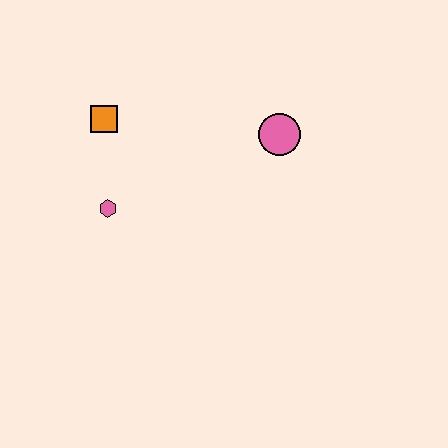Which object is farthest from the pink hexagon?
The pink circle is farthest from the pink hexagon.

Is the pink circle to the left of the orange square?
No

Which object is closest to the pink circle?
The orange square is closest to the pink circle.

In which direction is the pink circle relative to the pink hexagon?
The pink circle is to the right of the pink hexagon.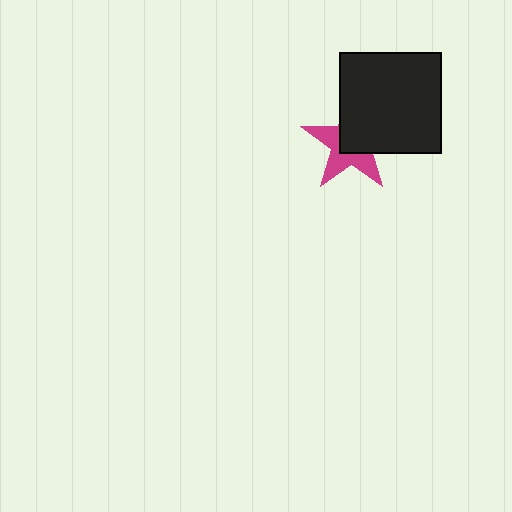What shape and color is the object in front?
The object in front is a black square.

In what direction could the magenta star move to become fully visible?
The magenta star could move toward the lower-left. That would shift it out from behind the black square entirely.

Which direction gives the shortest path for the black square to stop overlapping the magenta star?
Moving toward the upper-right gives the shortest separation.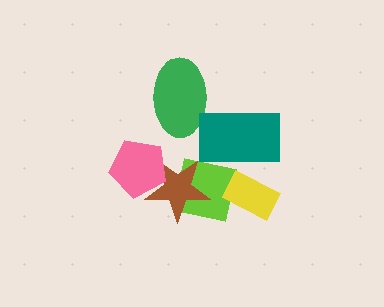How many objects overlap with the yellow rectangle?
1 object overlaps with the yellow rectangle.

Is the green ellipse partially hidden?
Yes, it is partially covered by another shape.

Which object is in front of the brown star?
The pink pentagon is in front of the brown star.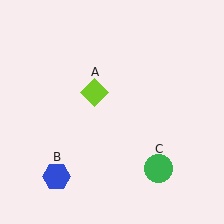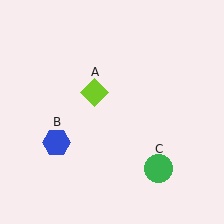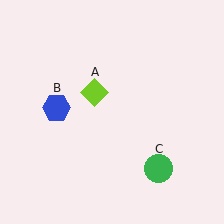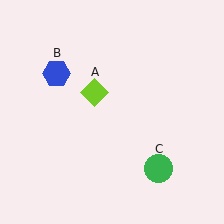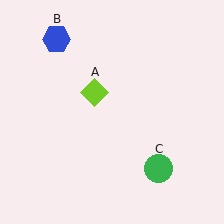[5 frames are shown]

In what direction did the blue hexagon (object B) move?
The blue hexagon (object B) moved up.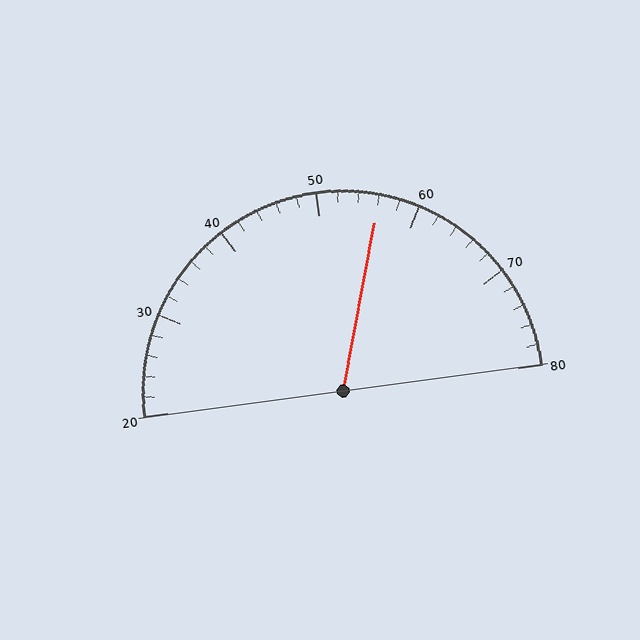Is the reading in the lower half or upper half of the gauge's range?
The reading is in the upper half of the range (20 to 80).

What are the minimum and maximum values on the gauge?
The gauge ranges from 20 to 80.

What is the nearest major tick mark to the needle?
The nearest major tick mark is 60.